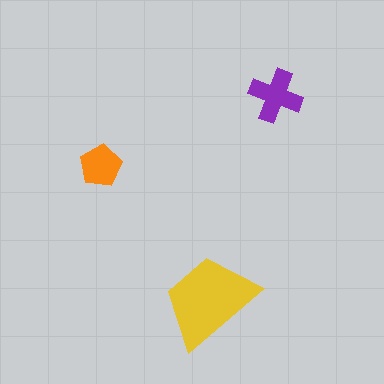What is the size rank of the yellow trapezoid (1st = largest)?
1st.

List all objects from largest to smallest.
The yellow trapezoid, the purple cross, the orange pentagon.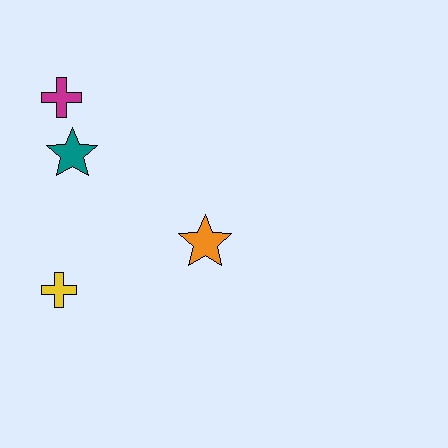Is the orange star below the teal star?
Yes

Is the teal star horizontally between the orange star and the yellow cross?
Yes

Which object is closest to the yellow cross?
The teal star is closest to the yellow cross.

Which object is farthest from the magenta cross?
The orange star is farthest from the magenta cross.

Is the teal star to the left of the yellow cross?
No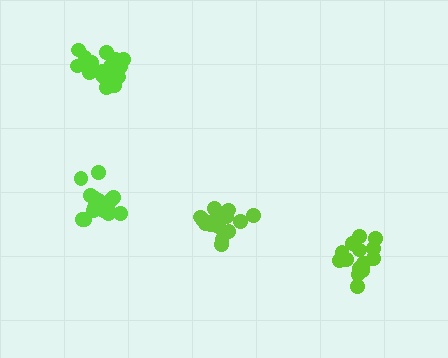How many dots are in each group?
Group 1: 17 dots, Group 2: 16 dots, Group 3: 20 dots, Group 4: 15 dots (68 total).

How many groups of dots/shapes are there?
There are 4 groups.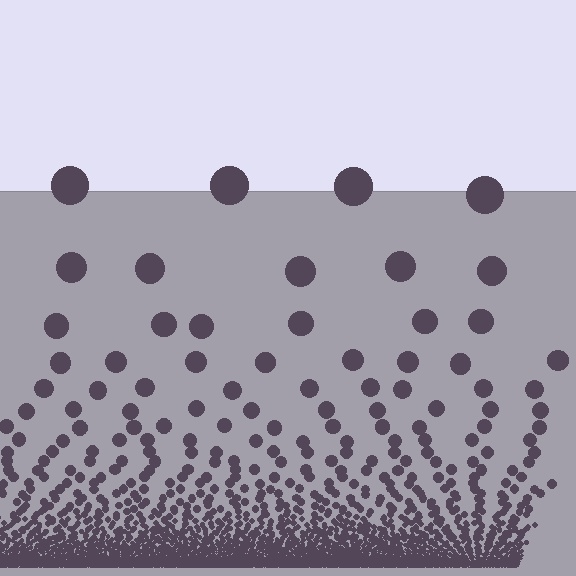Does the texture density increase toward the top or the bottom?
Density increases toward the bottom.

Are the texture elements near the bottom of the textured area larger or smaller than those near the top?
Smaller. The gradient is inverted — elements near the bottom are smaller and denser.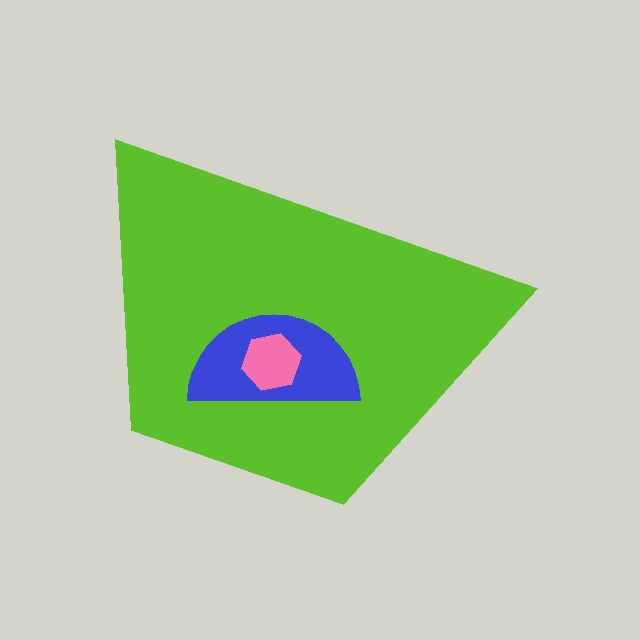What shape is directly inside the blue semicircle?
The pink hexagon.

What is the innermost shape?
The pink hexagon.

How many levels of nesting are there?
3.